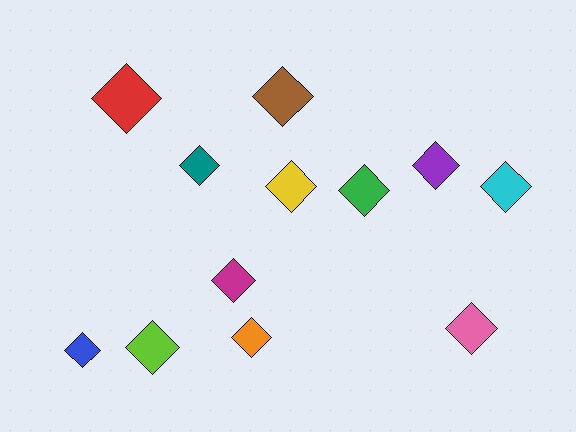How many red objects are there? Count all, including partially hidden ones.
There is 1 red object.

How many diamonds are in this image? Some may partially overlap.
There are 12 diamonds.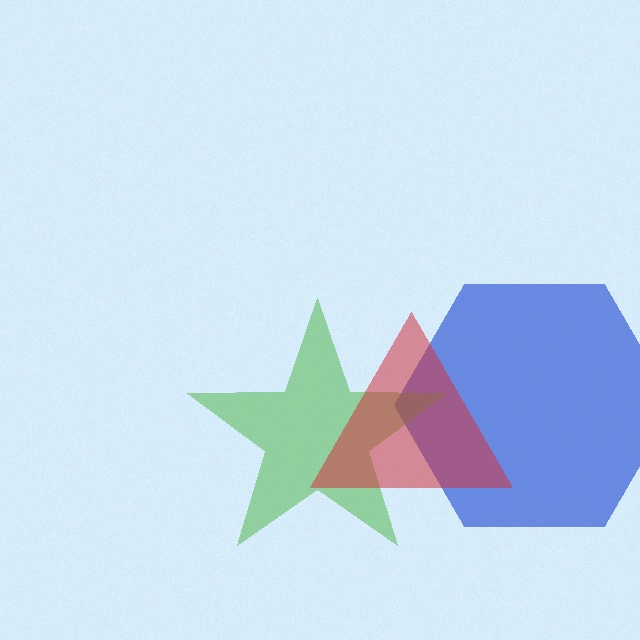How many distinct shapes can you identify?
There are 3 distinct shapes: a blue hexagon, a green star, a red triangle.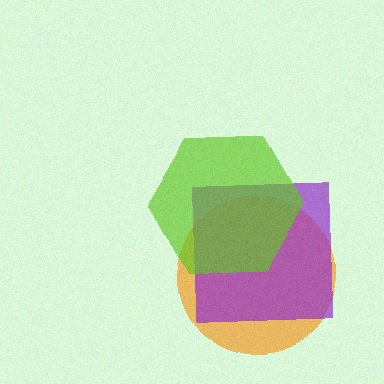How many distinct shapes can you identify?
There are 3 distinct shapes: an orange circle, a purple square, a lime hexagon.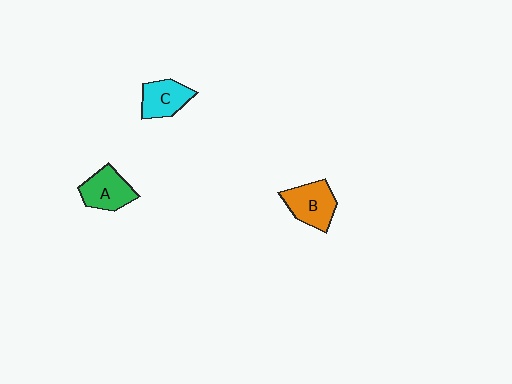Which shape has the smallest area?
Shape C (cyan).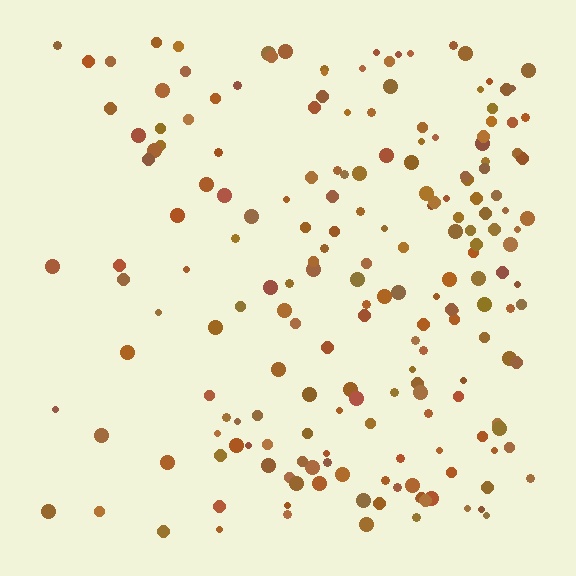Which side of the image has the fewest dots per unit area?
The left.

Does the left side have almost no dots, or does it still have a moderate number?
Still a moderate number, just noticeably fewer than the right.